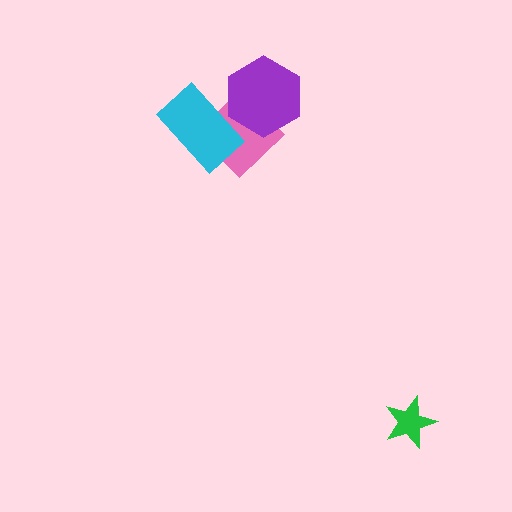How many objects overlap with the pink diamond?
2 objects overlap with the pink diamond.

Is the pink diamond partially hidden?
Yes, it is partially covered by another shape.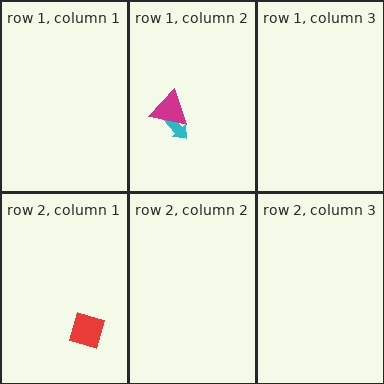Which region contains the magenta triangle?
The row 1, column 2 region.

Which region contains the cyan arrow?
The row 1, column 2 region.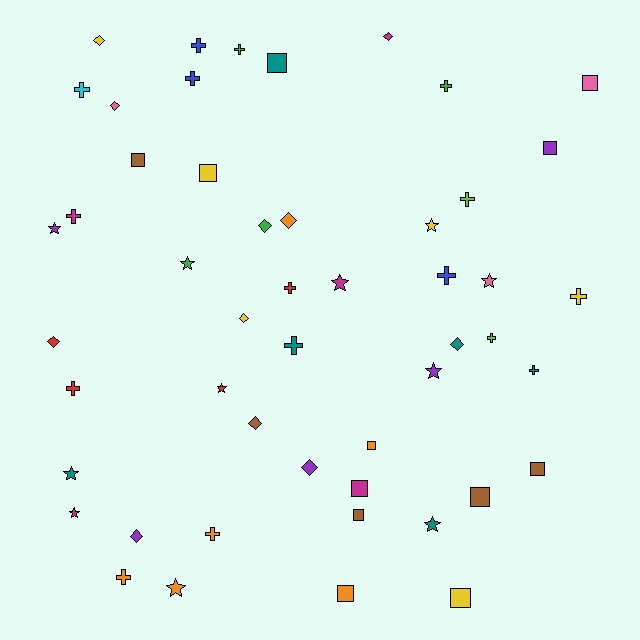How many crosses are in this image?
There are 16 crosses.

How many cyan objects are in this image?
There is 1 cyan object.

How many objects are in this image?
There are 50 objects.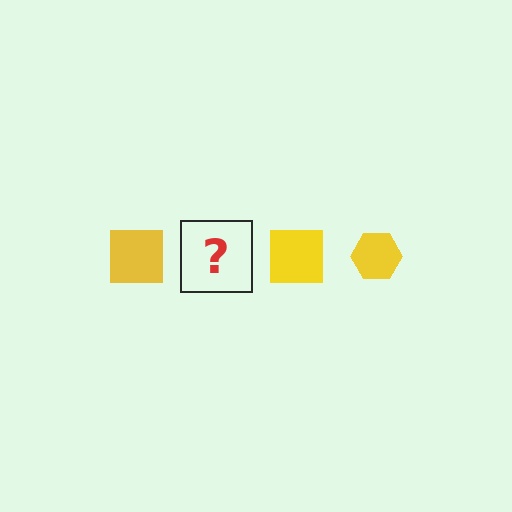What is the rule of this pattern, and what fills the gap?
The rule is that the pattern cycles through square, hexagon shapes in yellow. The gap should be filled with a yellow hexagon.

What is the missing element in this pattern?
The missing element is a yellow hexagon.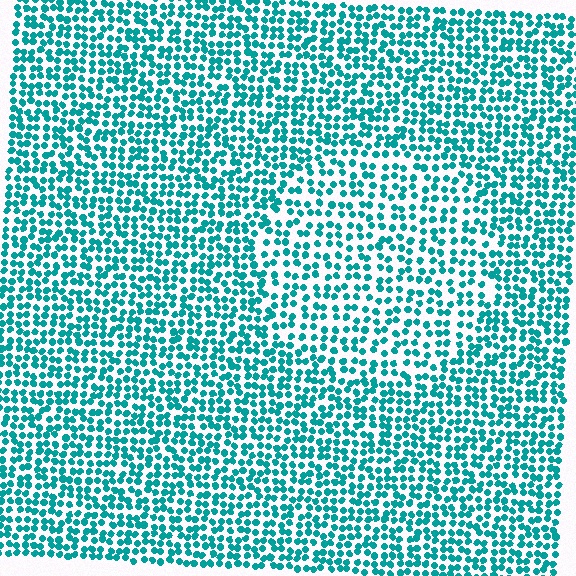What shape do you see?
I see a circle.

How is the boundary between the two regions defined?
The boundary is defined by a change in element density (approximately 1.5x ratio). All elements are the same color, size, and shape.